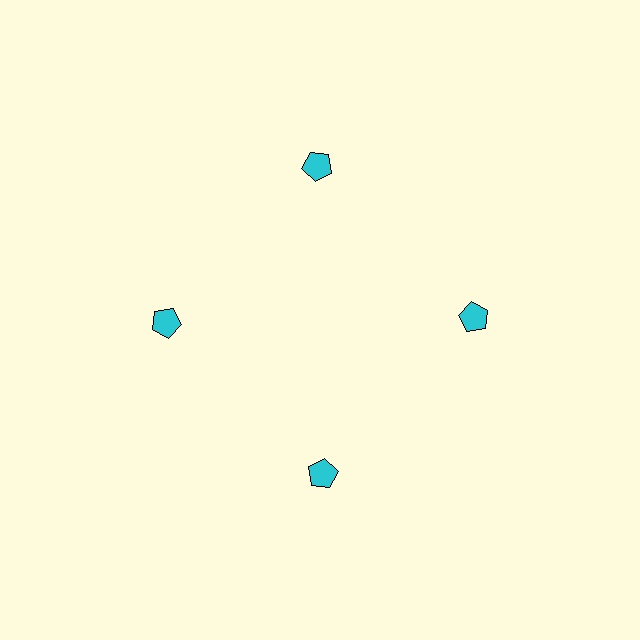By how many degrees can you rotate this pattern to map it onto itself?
The pattern maps onto itself every 90 degrees of rotation.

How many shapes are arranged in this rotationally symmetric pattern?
There are 4 shapes, arranged in 4 groups of 1.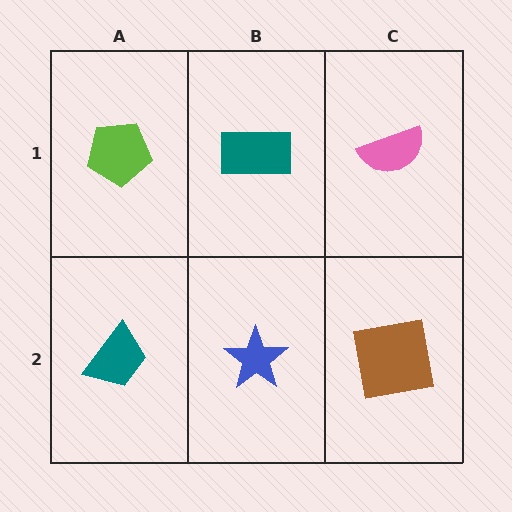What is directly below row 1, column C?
A brown square.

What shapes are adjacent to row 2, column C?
A pink semicircle (row 1, column C), a blue star (row 2, column B).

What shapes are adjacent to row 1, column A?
A teal trapezoid (row 2, column A), a teal rectangle (row 1, column B).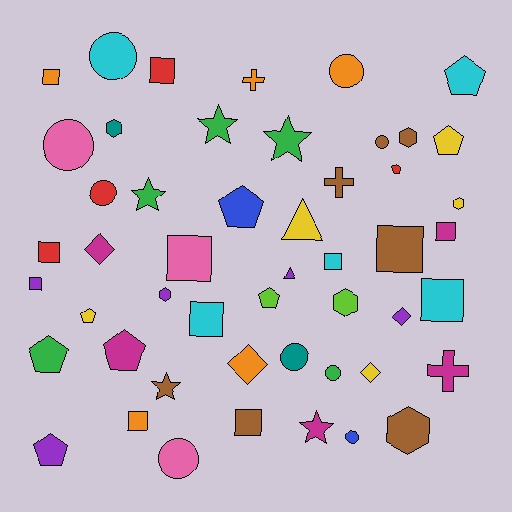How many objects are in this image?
There are 50 objects.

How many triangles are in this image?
There are 2 triangles.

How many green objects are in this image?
There are 5 green objects.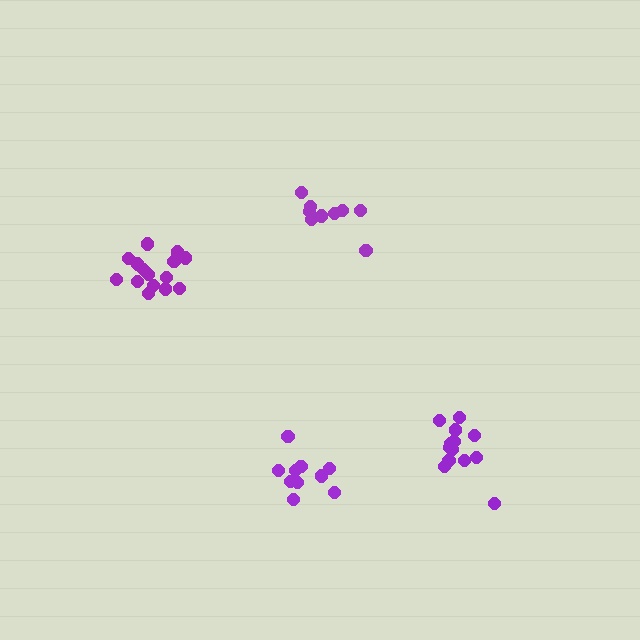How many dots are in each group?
Group 1: 9 dots, Group 2: 15 dots, Group 3: 14 dots, Group 4: 10 dots (48 total).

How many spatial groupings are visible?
There are 4 spatial groupings.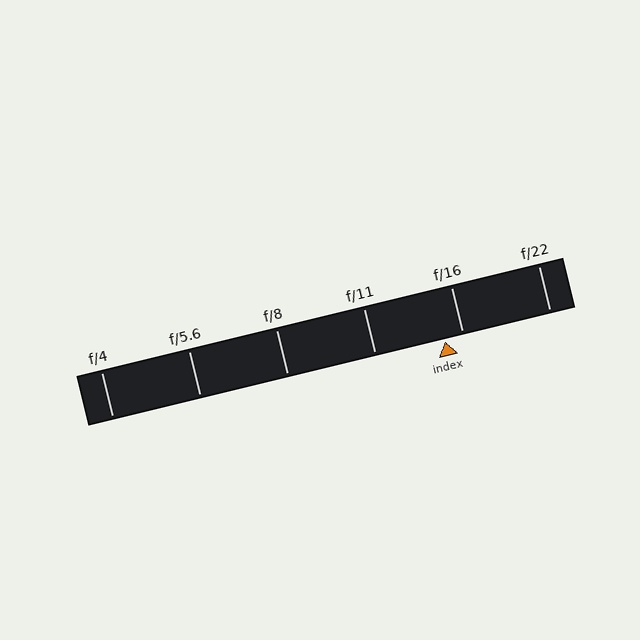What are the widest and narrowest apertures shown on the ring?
The widest aperture shown is f/4 and the narrowest is f/22.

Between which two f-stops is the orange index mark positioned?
The index mark is between f/11 and f/16.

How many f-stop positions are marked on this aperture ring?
There are 6 f-stop positions marked.